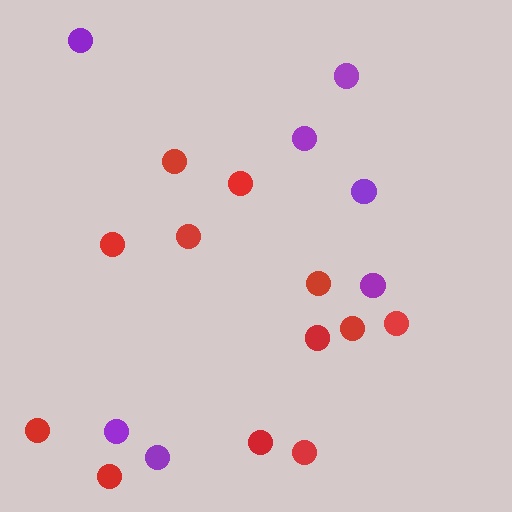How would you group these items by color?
There are 2 groups: one group of red circles (12) and one group of purple circles (7).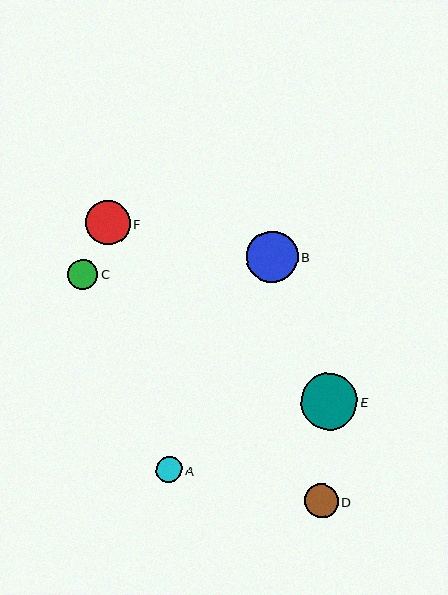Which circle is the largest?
Circle E is the largest with a size of approximately 57 pixels.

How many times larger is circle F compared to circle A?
Circle F is approximately 1.7 times the size of circle A.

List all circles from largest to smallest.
From largest to smallest: E, B, F, D, C, A.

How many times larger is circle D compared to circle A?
Circle D is approximately 1.3 times the size of circle A.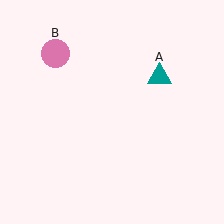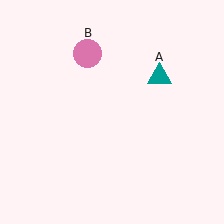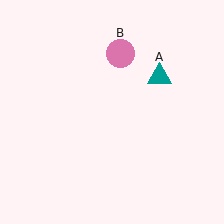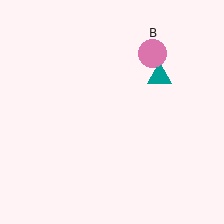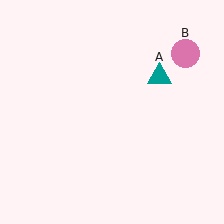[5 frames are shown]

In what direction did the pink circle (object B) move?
The pink circle (object B) moved right.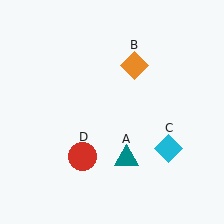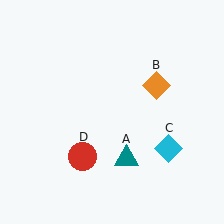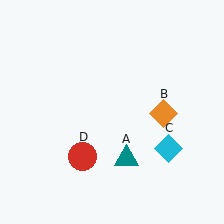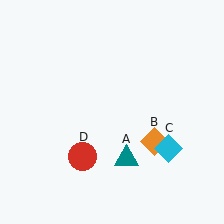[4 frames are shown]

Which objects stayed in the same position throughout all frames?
Teal triangle (object A) and cyan diamond (object C) and red circle (object D) remained stationary.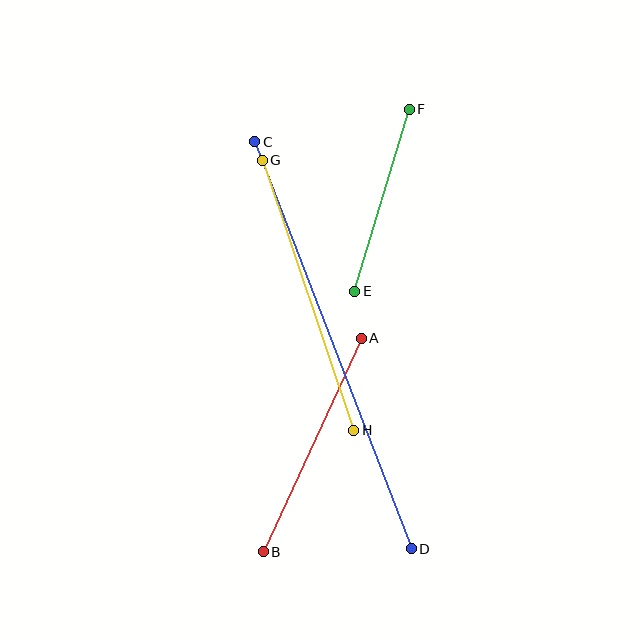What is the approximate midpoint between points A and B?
The midpoint is at approximately (312, 445) pixels.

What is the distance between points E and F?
The distance is approximately 190 pixels.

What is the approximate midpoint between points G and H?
The midpoint is at approximately (308, 295) pixels.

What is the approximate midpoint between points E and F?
The midpoint is at approximately (382, 200) pixels.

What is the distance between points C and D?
The distance is approximately 436 pixels.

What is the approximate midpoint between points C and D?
The midpoint is at approximately (333, 345) pixels.